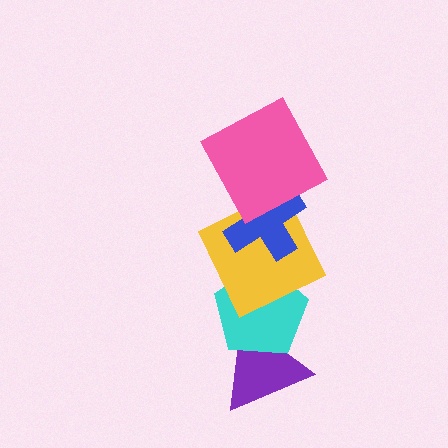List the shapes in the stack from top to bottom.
From top to bottom: the pink square, the blue cross, the yellow square, the cyan pentagon, the purple triangle.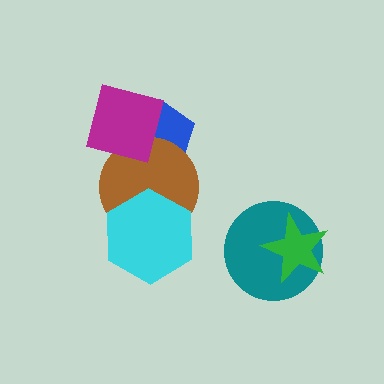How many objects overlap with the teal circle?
1 object overlaps with the teal circle.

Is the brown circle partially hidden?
Yes, it is partially covered by another shape.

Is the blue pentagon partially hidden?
Yes, it is partially covered by another shape.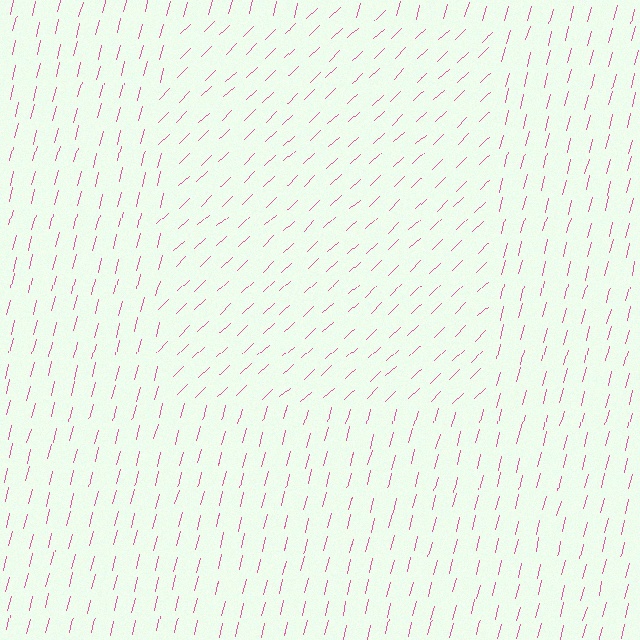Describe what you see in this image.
The image is filled with small pink line segments. A rectangle region in the image has lines oriented differently from the surrounding lines, creating a visible texture boundary.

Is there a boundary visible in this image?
Yes, there is a texture boundary formed by a change in line orientation.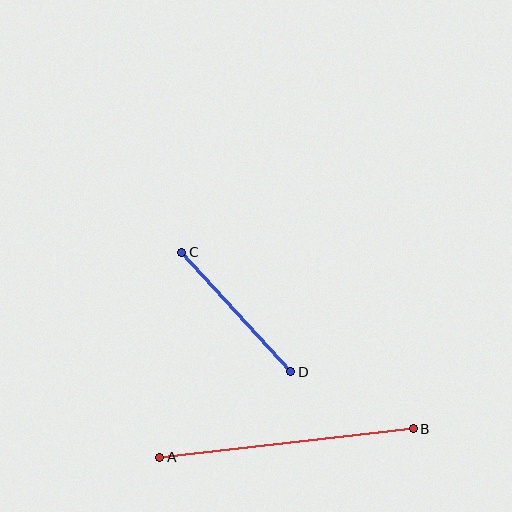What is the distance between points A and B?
The distance is approximately 255 pixels.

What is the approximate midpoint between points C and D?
The midpoint is at approximately (236, 312) pixels.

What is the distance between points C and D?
The distance is approximately 162 pixels.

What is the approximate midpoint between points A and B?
The midpoint is at approximately (287, 443) pixels.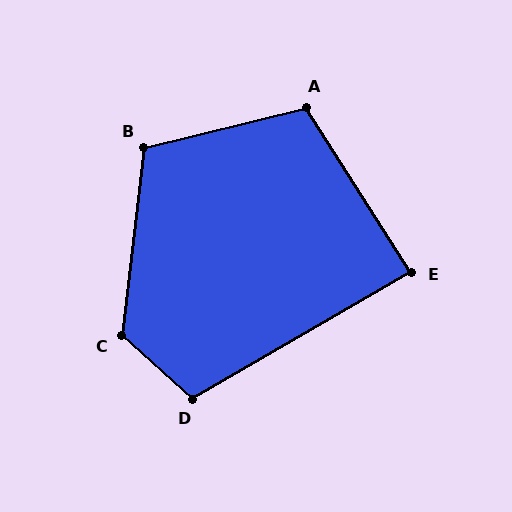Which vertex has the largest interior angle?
C, at approximately 125 degrees.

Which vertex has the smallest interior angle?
E, at approximately 88 degrees.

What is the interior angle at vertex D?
Approximately 108 degrees (obtuse).